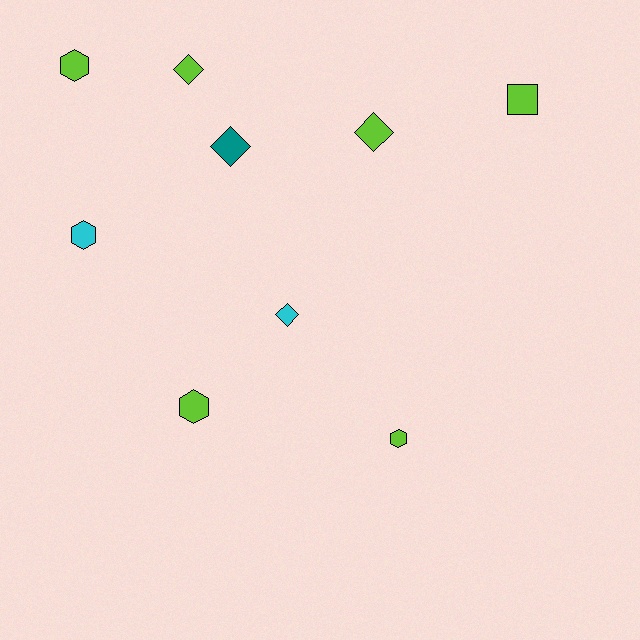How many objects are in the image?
There are 9 objects.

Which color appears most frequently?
Lime, with 6 objects.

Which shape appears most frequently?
Diamond, with 4 objects.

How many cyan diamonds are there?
There is 1 cyan diamond.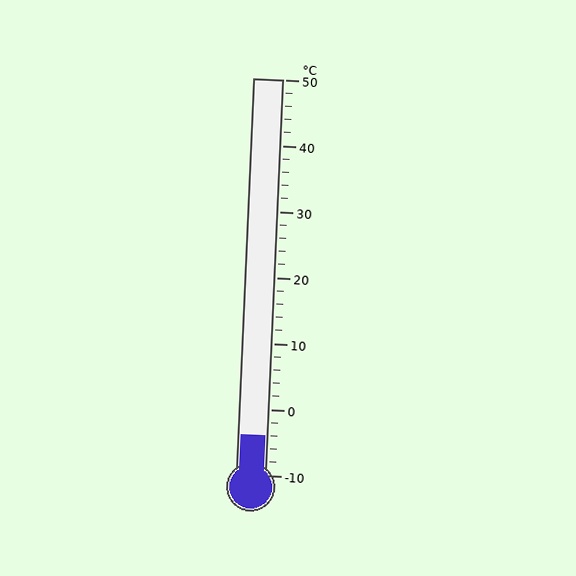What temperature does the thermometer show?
The thermometer shows approximately -4°C.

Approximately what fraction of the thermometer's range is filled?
The thermometer is filled to approximately 10% of its range.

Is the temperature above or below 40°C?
The temperature is below 40°C.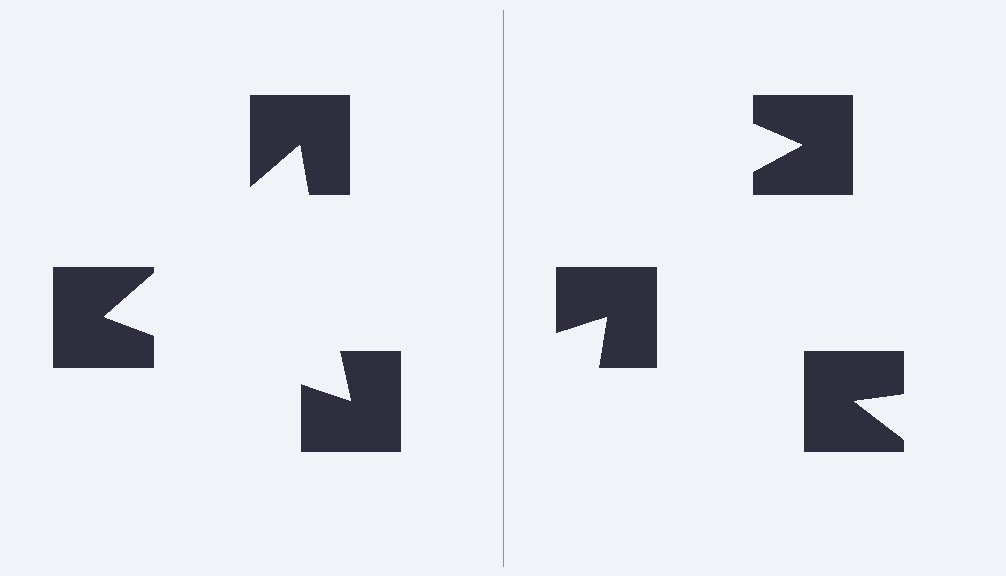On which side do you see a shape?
An illusory triangle appears on the left side. On the right side the wedge cuts are rotated, so no coherent shape forms.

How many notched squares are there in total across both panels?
6 — 3 on each side.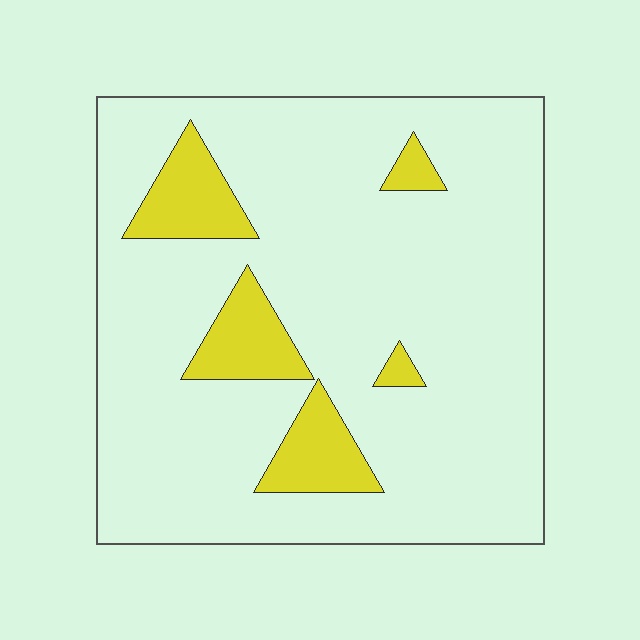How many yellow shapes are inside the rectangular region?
5.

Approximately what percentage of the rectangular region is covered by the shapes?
Approximately 15%.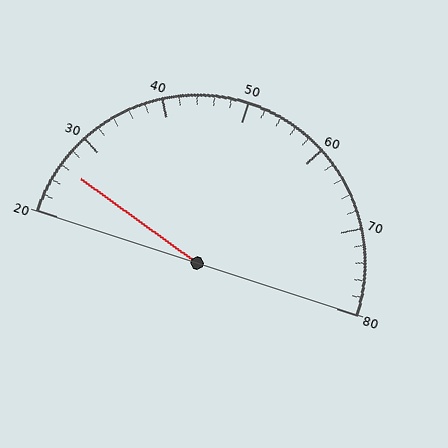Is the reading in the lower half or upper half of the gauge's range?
The reading is in the lower half of the range (20 to 80).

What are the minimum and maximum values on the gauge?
The gauge ranges from 20 to 80.